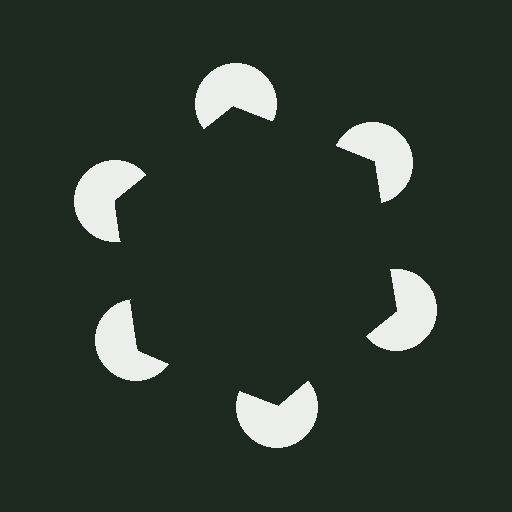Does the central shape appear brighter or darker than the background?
It typically appears slightly darker than the background, even though no actual brightness change is drawn.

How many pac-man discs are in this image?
There are 6 — one at each vertex of the illusory hexagon.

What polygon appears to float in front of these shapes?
An illusory hexagon — its edges are inferred from the aligned wedge cuts in the pac-man discs, not physically drawn.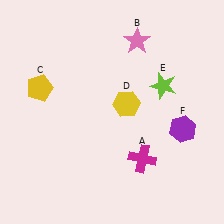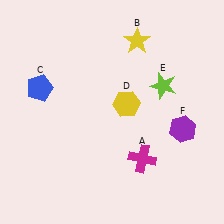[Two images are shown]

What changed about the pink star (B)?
In Image 1, B is pink. In Image 2, it changed to yellow.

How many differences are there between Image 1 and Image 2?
There are 2 differences between the two images.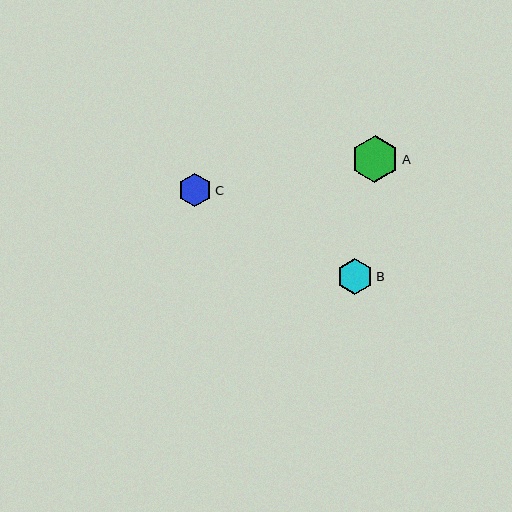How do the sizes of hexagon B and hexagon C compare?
Hexagon B and hexagon C are approximately the same size.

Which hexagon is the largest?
Hexagon A is the largest with a size of approximately 47 pixels.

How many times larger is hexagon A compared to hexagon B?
Hexagon A is approximately 1.3 times the size of hexagon B.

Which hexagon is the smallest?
Hexagon C is the smallest with a size of approximately 34 pixels.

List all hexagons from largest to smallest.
From largest to smallest: A, B, C.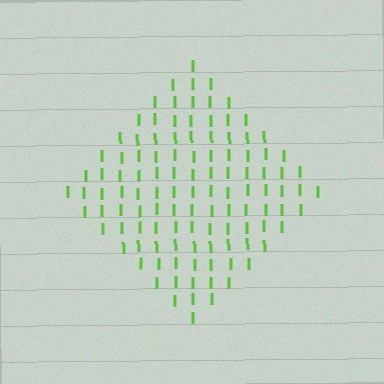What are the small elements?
The small elements are letter I's.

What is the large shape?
The large shape is a diamond.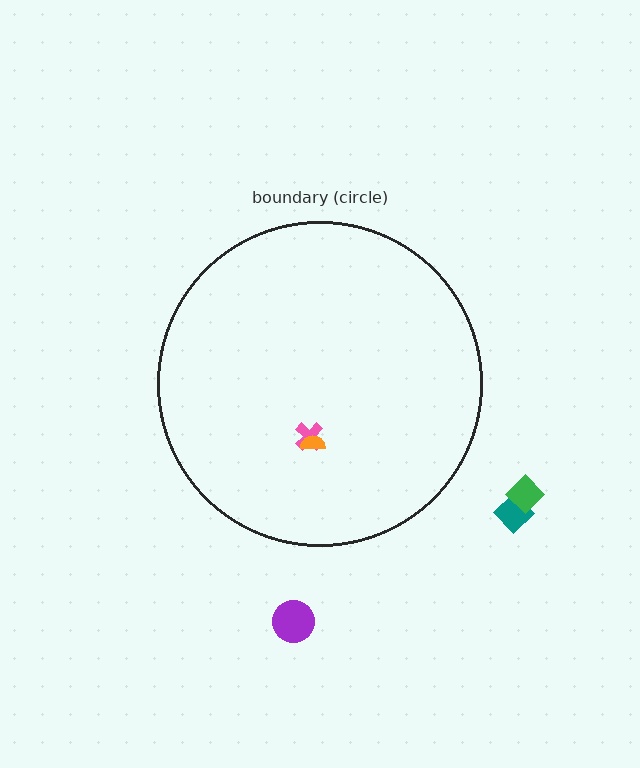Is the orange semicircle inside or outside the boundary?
Inside.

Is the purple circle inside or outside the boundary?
Outside.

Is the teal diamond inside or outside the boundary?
Outside.